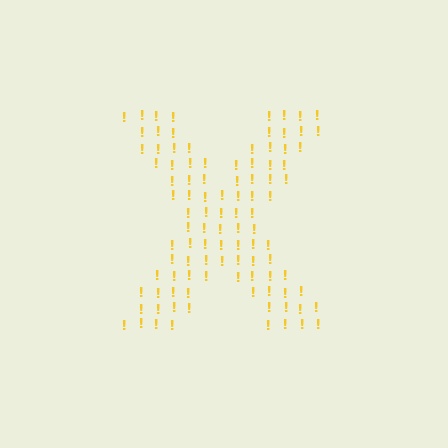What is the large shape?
The large shape is the letter X.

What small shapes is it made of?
It is made of small exclamation marks.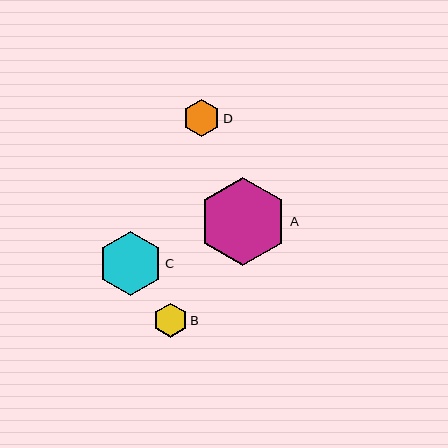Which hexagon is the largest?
Hexagon A is the largest with a size of approximately 89 pixels.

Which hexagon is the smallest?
Hexagon B is the smallest with a size of approximately 34 pixels.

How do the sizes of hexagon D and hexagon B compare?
Hexagon D and hexagon B are approximately the same size.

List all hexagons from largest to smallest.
From largest to smallest: A, C, D, B.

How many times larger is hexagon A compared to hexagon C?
Hexagon A is approximately 1.4 times the size of hexagon C.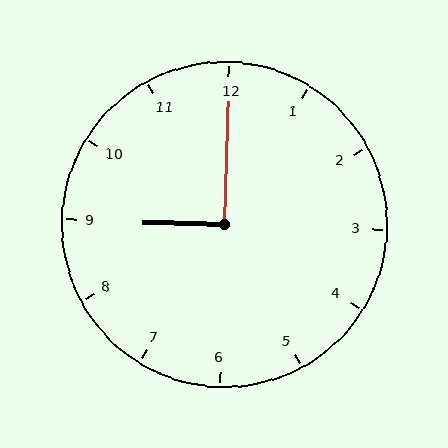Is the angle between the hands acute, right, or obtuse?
It is right.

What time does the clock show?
9:00.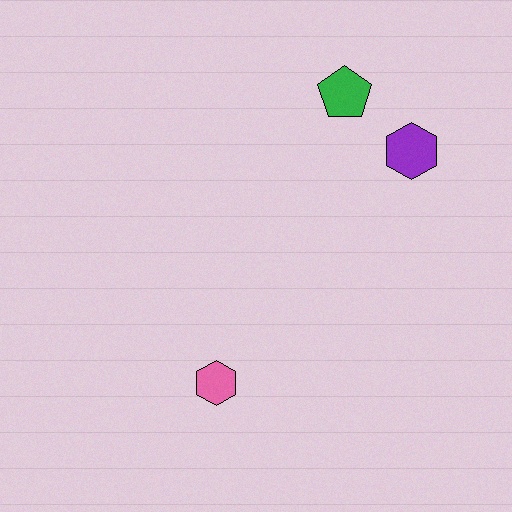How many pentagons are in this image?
There is 1 pentagon.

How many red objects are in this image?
There are no red objects.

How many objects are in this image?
There are 3 objects.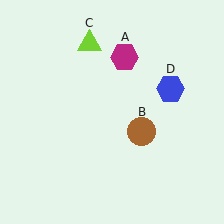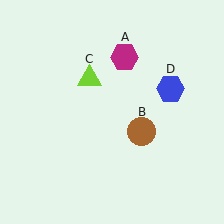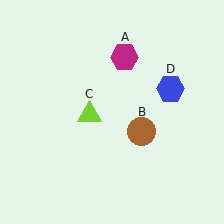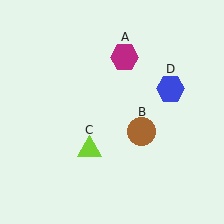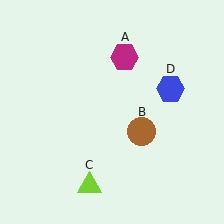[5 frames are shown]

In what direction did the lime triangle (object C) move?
The lime triangle (object C) moved down.